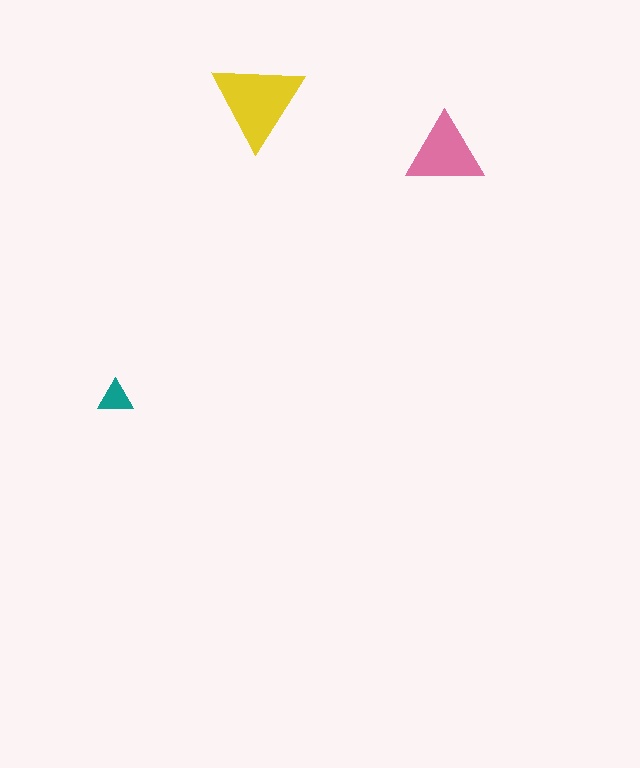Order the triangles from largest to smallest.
the yellow one, the pink one, the teal one.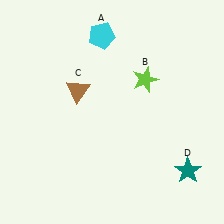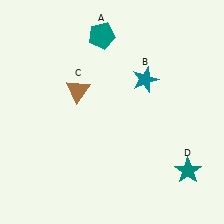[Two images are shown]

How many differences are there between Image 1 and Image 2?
There are 2 differences between the two images.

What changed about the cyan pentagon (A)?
In Image 1, A is cyan. In Image 2, it changed to teal.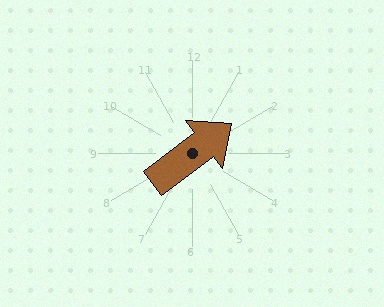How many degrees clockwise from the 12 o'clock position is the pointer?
Approximately 53 degrees.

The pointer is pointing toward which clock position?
Roughly 2 o'clock.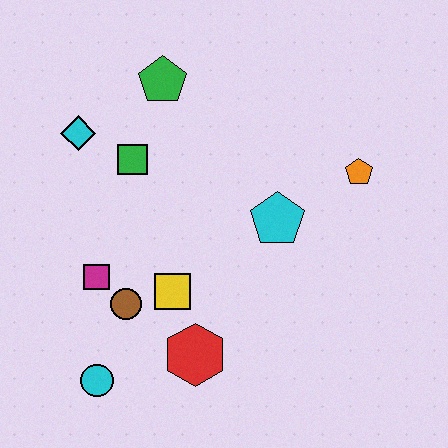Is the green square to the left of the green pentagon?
Yes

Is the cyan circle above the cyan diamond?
No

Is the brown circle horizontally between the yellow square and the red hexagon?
No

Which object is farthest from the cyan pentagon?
The cyan circle is farthest from the cyan pentagon.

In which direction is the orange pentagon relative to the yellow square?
The orange pentagon is to the right of the yellow square.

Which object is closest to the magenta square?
The brown circle is closest to the magenta square.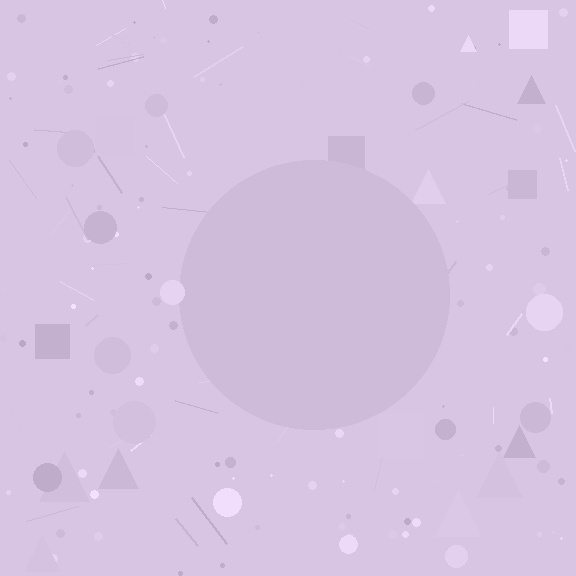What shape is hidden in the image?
A circle is hidden in the image.